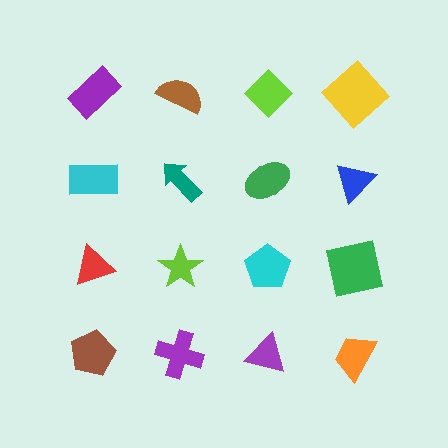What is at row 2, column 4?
A blue triangle.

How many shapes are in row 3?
4 shapes.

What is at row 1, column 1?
A purple rectangle.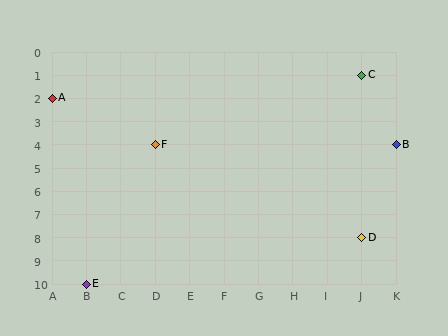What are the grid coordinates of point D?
Point D is at grid coordinates (J, 8).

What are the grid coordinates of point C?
Point C is at grid coordinates (J, 1).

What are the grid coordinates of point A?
Point A is at grid coordinates (A, 2).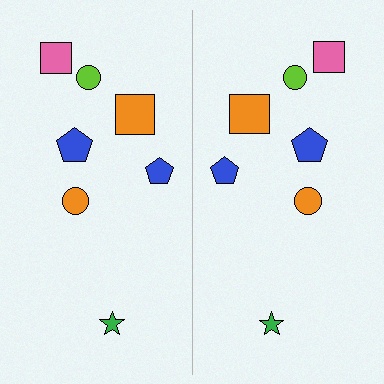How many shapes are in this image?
There are 14 shapes in this image.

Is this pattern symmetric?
Yes, this pattern has bilateral (reflection) symmetry.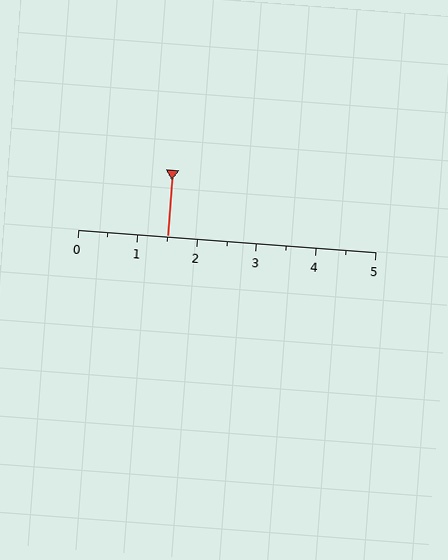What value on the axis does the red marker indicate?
The marker indicates approximately 1.5.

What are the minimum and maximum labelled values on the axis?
The axis runs from 0 to 5.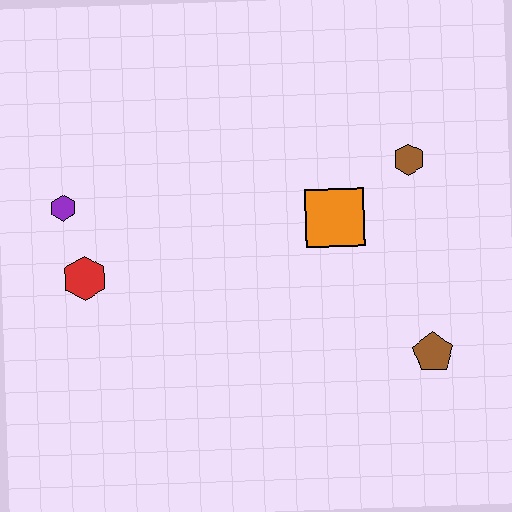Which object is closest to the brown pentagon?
The orange square is closest to the brown pentagon.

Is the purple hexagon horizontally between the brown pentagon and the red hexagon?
No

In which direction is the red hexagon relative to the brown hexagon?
The red hexagon is to the left of the brown hexagon.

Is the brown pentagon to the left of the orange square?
No